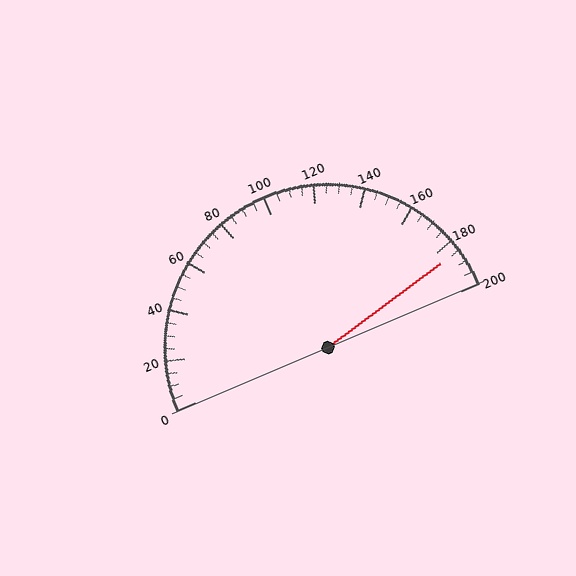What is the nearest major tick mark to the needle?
The nearest major tick mark is 180.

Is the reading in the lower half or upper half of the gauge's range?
The reading is in the upper half of the range (0 to 200).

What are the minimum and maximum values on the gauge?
The gauge ranges from 0 to 200.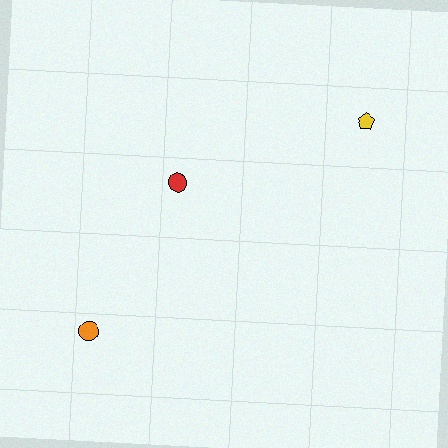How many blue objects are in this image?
There are no blue objects.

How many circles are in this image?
There are 2 circles.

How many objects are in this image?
There are 3 objects.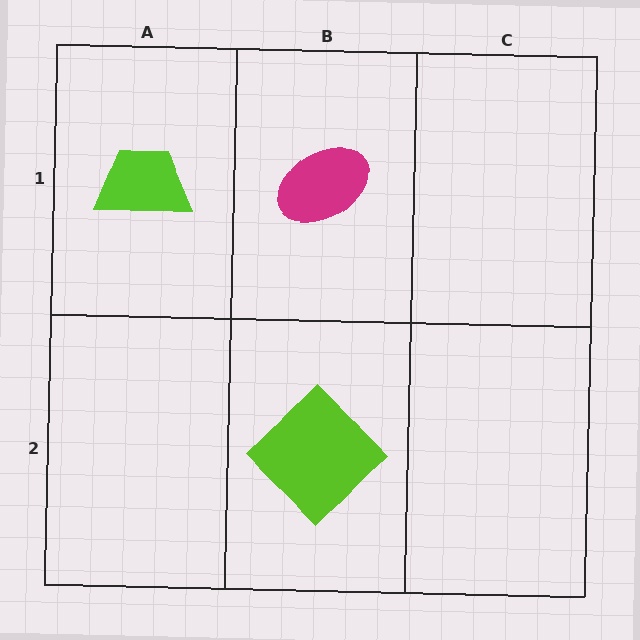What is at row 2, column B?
A lime diamond.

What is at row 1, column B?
A magenta ellipse.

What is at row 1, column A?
A lime trapezoid.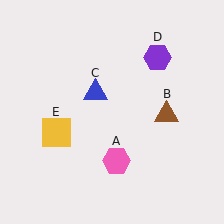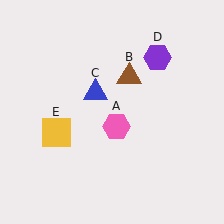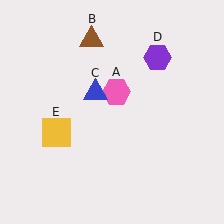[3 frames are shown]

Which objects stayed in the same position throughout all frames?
Blue triangle (object C) and purple hexagon (object D) and yellow square (object E) remained stationary.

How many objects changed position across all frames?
2 objects changed position: pink hexagon (object A), brown triangle (object B).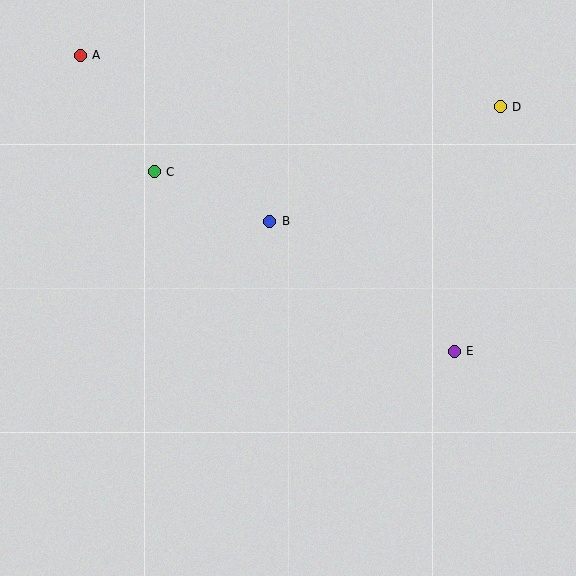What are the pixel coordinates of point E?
Point E is at (454, 351).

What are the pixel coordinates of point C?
Point C is at (154, 172).